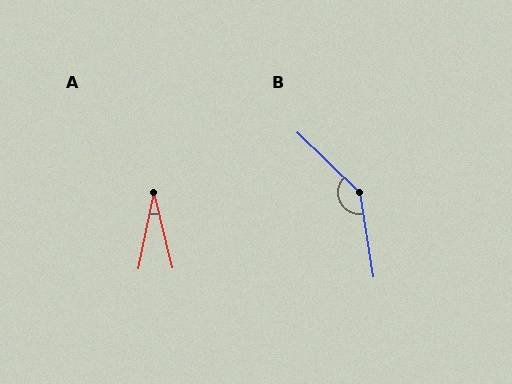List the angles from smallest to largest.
A (25°), B (143°).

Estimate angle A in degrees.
Approximately 25 degrees.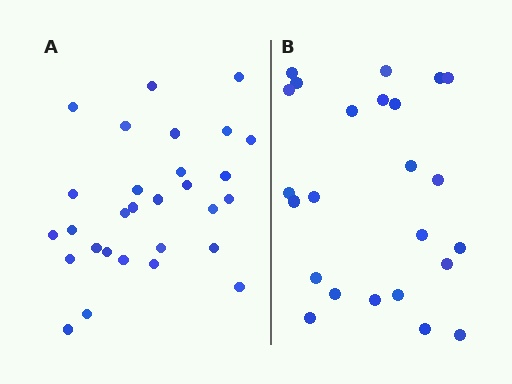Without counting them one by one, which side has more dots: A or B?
Region A (the left region) has more dots.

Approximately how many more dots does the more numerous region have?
Region A has about 5 more dots than region B.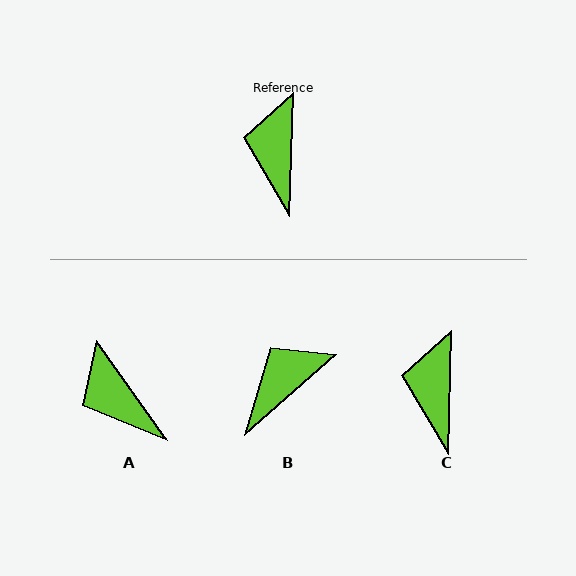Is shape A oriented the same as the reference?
No, it is off by about 37 degrees.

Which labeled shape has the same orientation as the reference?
C.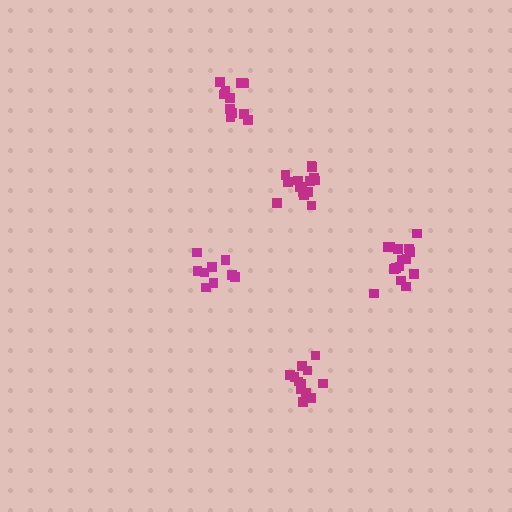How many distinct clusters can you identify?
There are 5 distinct clusters.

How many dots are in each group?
Group 1: 13 dots, Group 2: 9 dots, Group 3: 15 dots, Group 4: 12 dots, Group 5: 15 dots (64 total).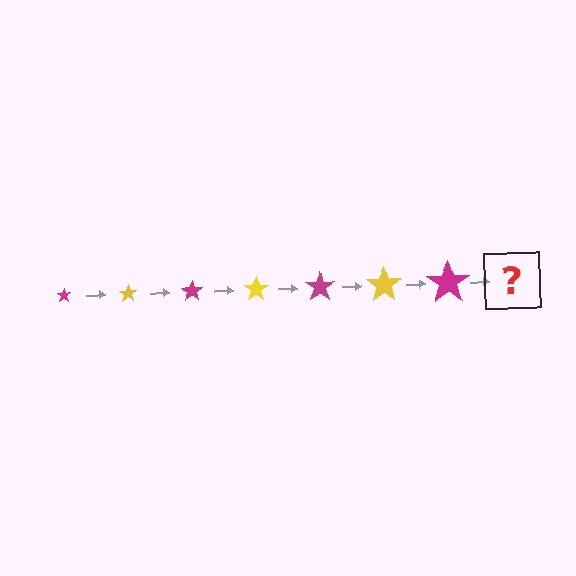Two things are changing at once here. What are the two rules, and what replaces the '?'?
The two rules are that the star grows larger each step and the color cycles through magenta and yellow. The '?' should be a yellow star, larger than the previous one.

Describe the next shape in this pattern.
It should be a yellow star, larger than the previous one.